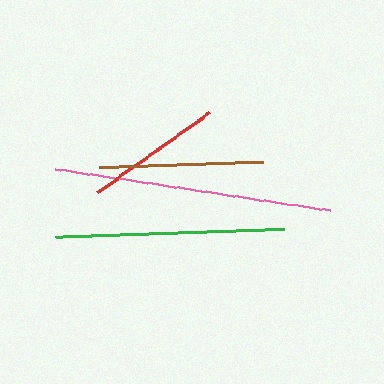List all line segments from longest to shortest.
From longest to shortest: pink, green, brown, red.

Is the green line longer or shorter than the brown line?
The green line is longer than the brown line.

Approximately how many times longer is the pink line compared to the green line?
The pink line is approximately 1.2 times the length of the green line.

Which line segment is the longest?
The pink line is the longest at approximately 278 pixels.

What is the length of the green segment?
The green segment is approximately 229 pixels long.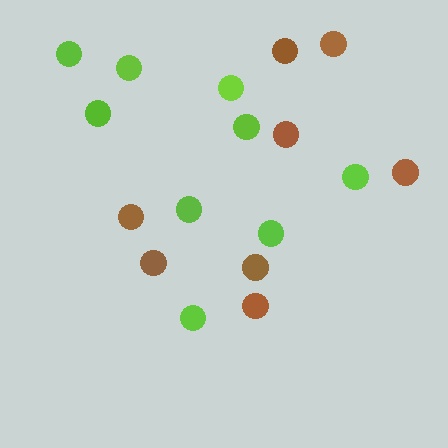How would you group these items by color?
There are 2 groups: one group of brown circles (8) and one group of lime circles (9).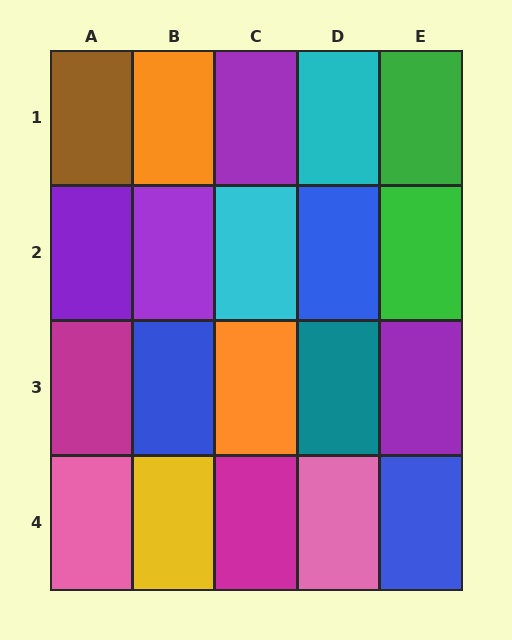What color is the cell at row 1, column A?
Brown.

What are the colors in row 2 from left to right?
Purple, purple, cyan, blue, green.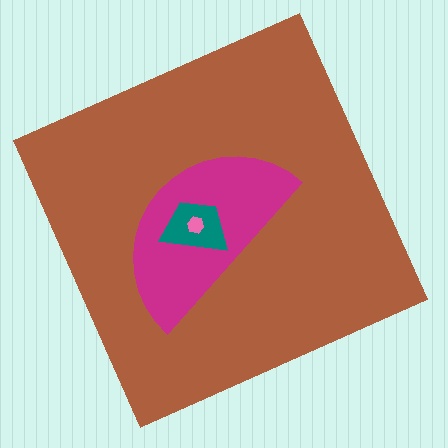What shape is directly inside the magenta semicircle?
The teal trapezoid.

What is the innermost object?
The pink hexagon.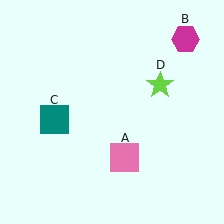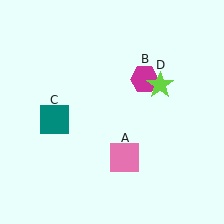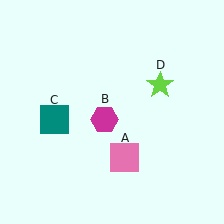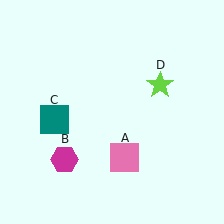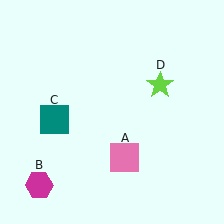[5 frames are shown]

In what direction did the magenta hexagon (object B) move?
The magenta hexagon (object B) moved down and to the left.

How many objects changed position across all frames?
1 object changed position: magenta hexagon (object B).